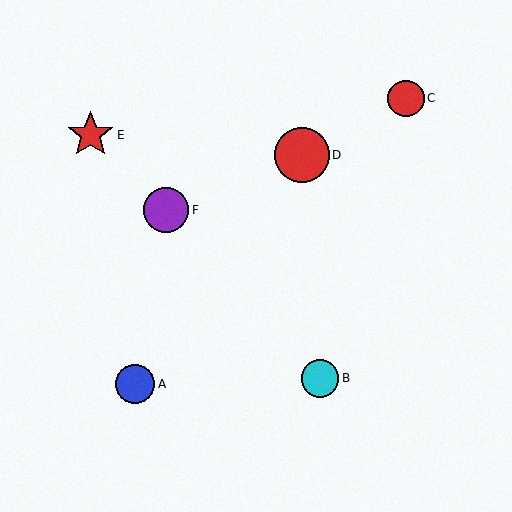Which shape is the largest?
The red circle (labeled D) is the largest.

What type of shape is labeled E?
Shape E is a red star.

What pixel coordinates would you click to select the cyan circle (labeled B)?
Click at (320, 378) to select the cyan circle B.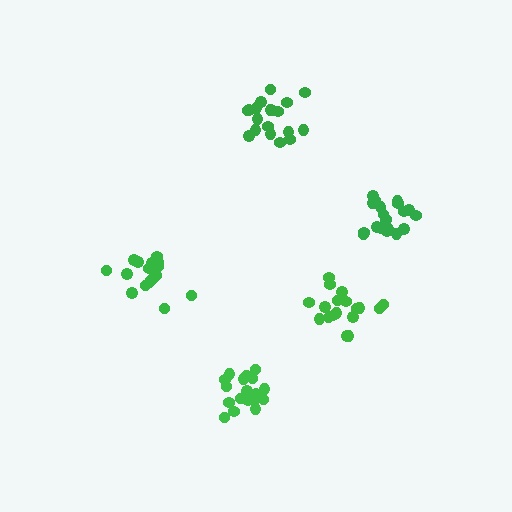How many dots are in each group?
Group 1: 19 dots, Group 2: 19 dots, Group 3: 17 dots, Group 4: 18 dots, Group 5: 19 dots (92 total).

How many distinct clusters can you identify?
There are 5 distinct clusters.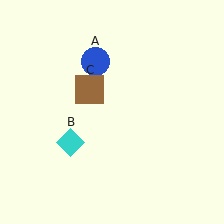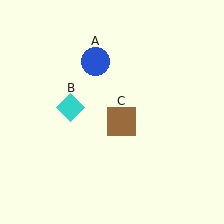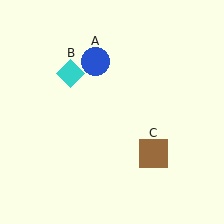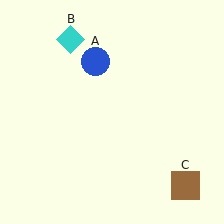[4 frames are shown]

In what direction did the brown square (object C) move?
The brown square (object C) moved down and to the right.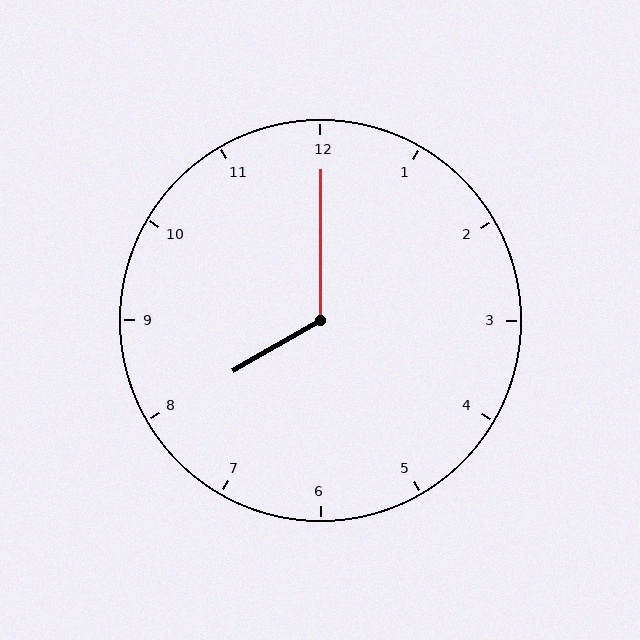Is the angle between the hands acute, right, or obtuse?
It is obtuse.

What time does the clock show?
8:00.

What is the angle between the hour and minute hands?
Approximately 120 degrees.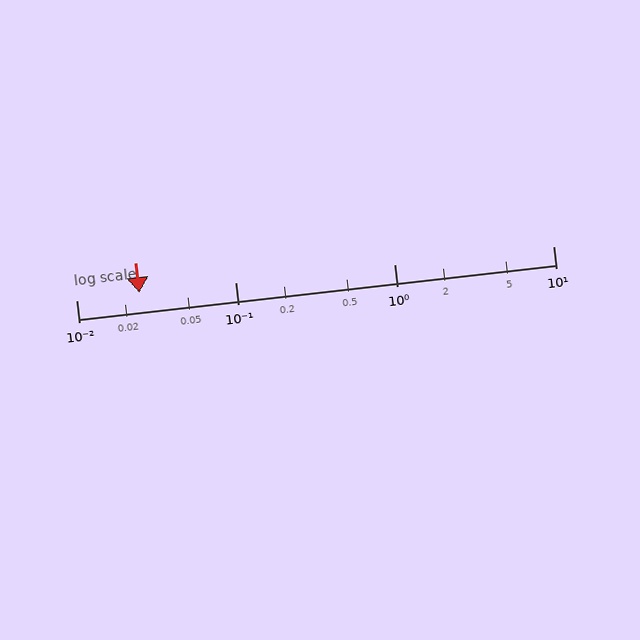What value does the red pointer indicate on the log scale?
The pointer indicates approximately 0.025.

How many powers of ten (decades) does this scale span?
The scale spans 3 decades, from 0.01 to 10.